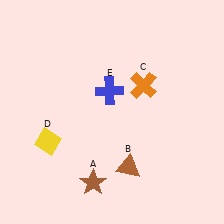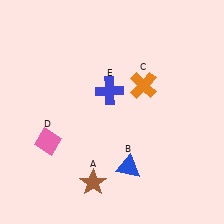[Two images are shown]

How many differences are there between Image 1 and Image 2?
There are 2 differences between the two images.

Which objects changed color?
B changed from brown to blue. D changed from yellow to pink.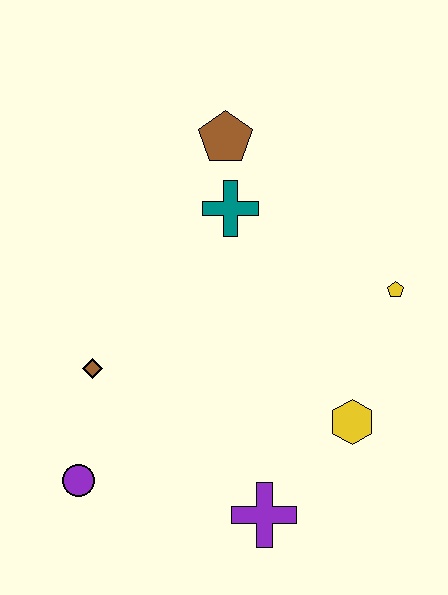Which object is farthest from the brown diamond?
The yellow pentagon is farthest from the brown diamond.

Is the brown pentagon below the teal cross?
No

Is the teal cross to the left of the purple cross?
Yes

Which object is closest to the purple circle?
The brown diamond is closest to the purple circle.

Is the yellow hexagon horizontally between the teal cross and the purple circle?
No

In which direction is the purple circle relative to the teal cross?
The purple circle is below the teal cross.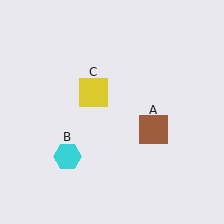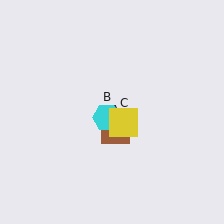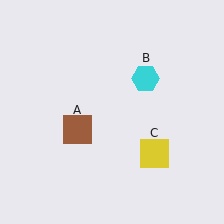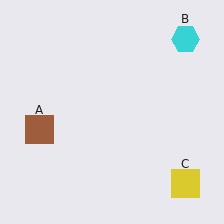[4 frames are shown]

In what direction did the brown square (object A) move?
The brown square (object A) moved left.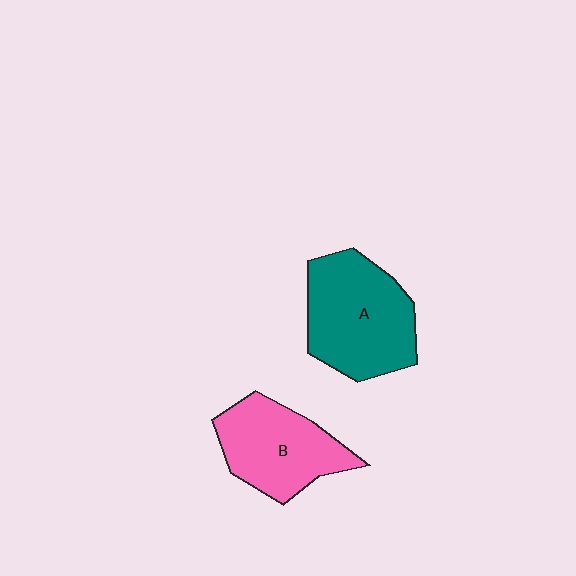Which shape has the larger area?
Shape A (teal).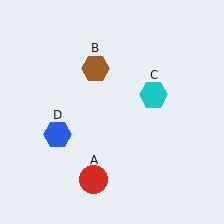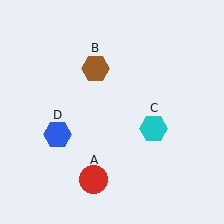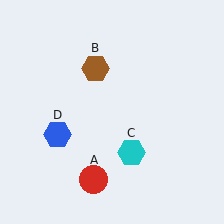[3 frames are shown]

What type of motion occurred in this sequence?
The cyan hexagon (object C) rotated clockwise around the center of the scene.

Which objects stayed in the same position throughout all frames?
Red circle (object A) and brown hexagon (object B) and blue hexagon (object D) remained stationary.